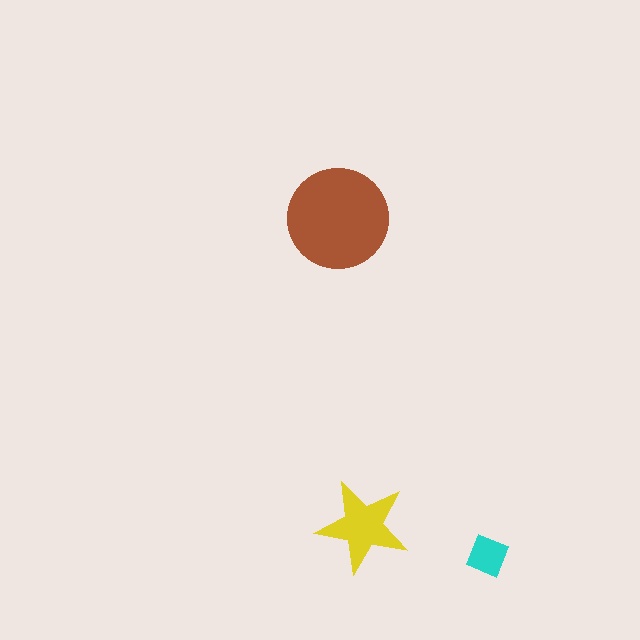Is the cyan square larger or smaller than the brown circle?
Smaller.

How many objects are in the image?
There are 3 objects in the image.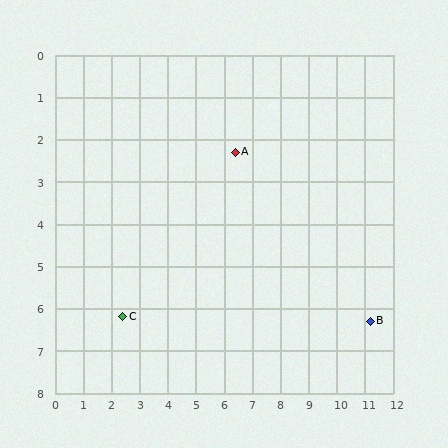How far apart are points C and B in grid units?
Points C and B are about 8.8 grid units apart.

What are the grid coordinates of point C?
Point C is at approximately (2.4, 6.2).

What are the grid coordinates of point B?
Point B is at approximately (11.2, 6.3).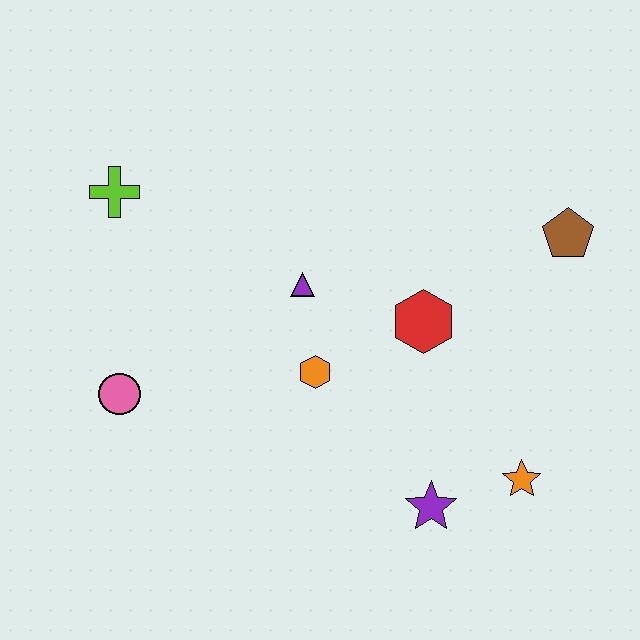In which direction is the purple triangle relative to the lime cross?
The purple triangle is to the right of the lime cross.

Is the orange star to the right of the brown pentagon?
No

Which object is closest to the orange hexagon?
The purple triangle is closest to the orange hexagon.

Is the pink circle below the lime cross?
Yes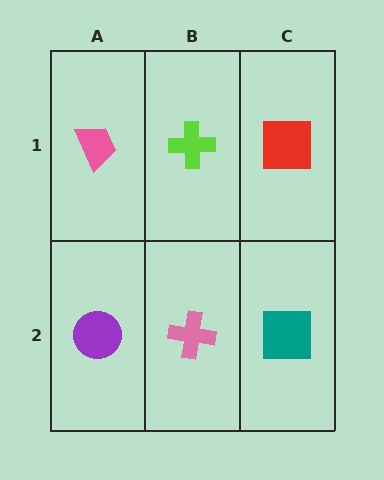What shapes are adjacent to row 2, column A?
A pink trapezoid (row 1, column A), a pink cross (row 2, column B).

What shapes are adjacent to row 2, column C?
A red square (row 1, column C), a pink cross (row 2, column B).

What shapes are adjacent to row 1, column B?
A pink cross (row 2, column B), a pink trapezoid (row 1, column A), a red square (row 1, column C).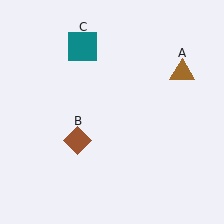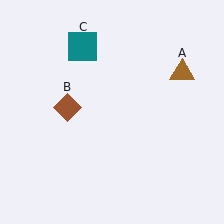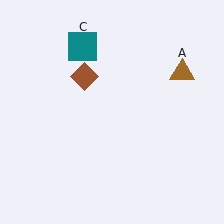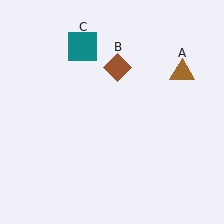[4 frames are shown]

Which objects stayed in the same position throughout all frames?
Brown triangle (object A) and teal square (object C) remained stationary.